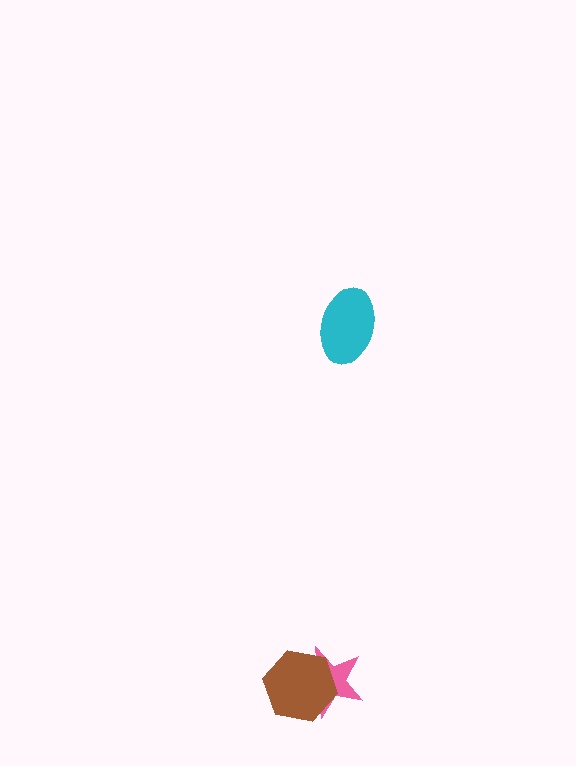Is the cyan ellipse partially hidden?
No, no other shape covers it.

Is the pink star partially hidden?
Yes, it is partially covered by another shape.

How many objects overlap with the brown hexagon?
1 object overlaps with the brown hexagon.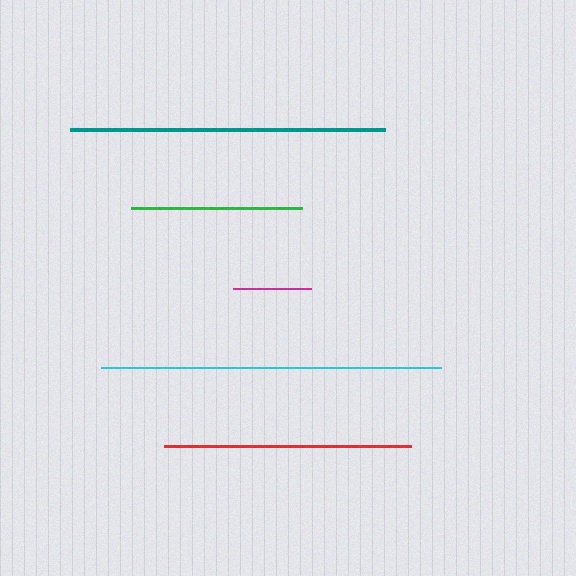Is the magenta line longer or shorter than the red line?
The red line is longer than the magenta line.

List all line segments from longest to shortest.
From longest to shortest: cyan, teal, red, green, magenta.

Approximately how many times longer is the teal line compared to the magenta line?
The teal line is approximately 4.1 times the length of the magenta line.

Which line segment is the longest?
The cyan line is the longest at approximately 340 pixels.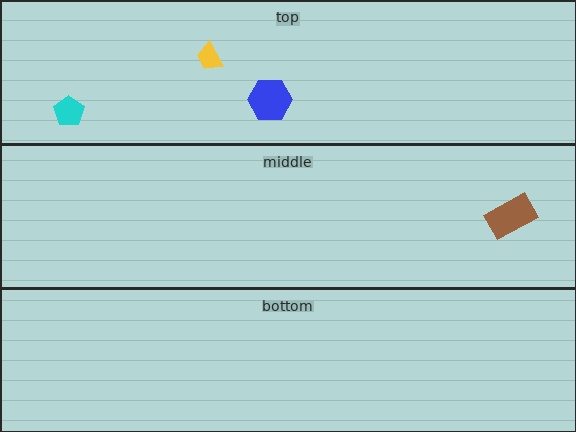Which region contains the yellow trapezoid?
The top region.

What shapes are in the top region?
The yellow trapezoid, the cyan pentagon, the blue hexagon.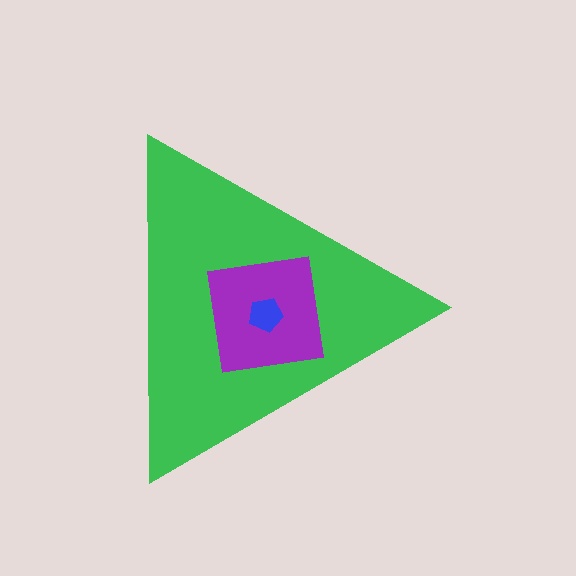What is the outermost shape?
The green triangle.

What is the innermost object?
The blue pentagon.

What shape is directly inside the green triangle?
The purple square.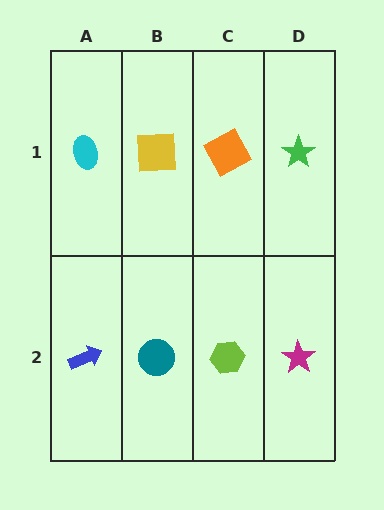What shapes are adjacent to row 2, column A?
A cyan ellipse (row 1, column A), a teal circle (row 2, column B).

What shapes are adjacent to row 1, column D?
A magenta star (row 2, column D), an orange square (row 1, column C).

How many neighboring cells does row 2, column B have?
3.